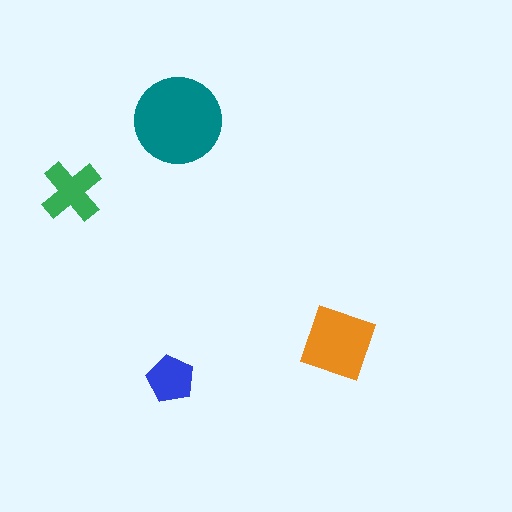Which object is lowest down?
The blue pentagon is bottommost.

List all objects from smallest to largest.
The blue pentagon, the green cross, the orange diamond, the teal circle.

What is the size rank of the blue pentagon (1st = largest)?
4th.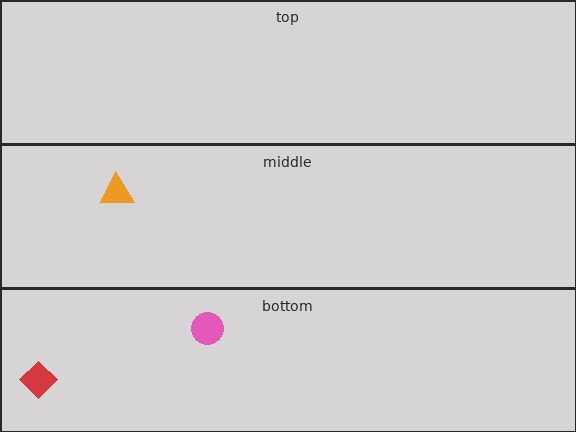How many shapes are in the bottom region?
2.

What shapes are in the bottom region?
The red diamond, the pink circle.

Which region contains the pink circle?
The bottom region.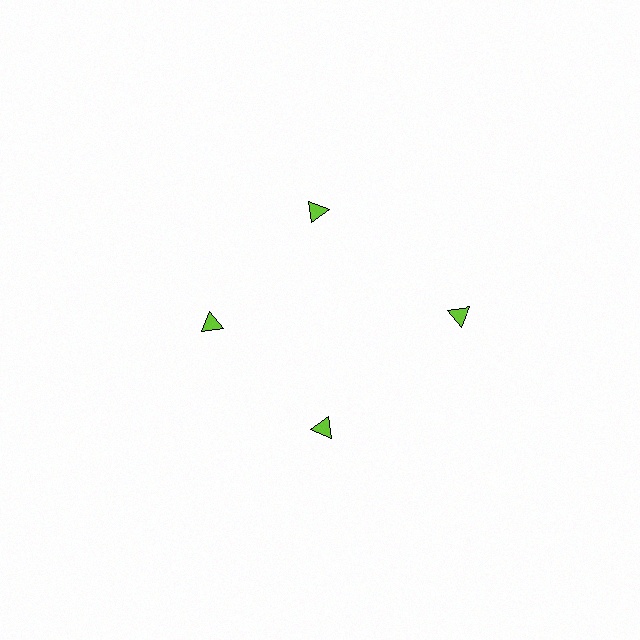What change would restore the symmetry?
The symmetry would be restored by moving it inward, back onto the ring so that all 4 triangles sit at equal angles and equal distance from the center.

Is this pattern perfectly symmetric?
No. The 4 lime triangles are arranged in a ring, but one element near the 3 o'clock position is pushed outward from the center, breaking the 4-fold rotational symmetry.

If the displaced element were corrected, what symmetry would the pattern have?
It would have 4-fold rotational symmetry — the pattern would map onto itself every 90 degrees.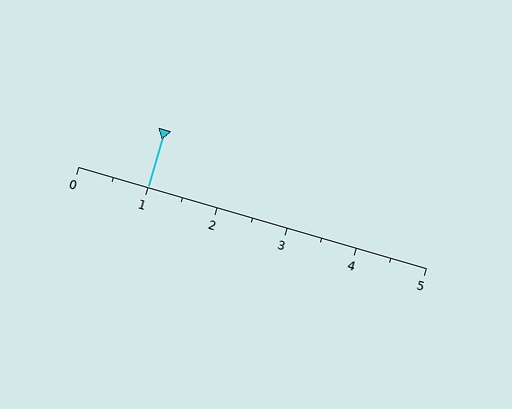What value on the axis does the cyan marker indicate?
The marker indicates approximately 1.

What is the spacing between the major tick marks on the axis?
The major ticks are spaced 1 apart.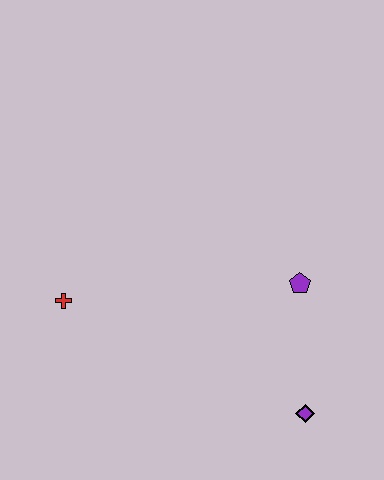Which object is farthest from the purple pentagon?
The red cross is farthest from the purple pentagon.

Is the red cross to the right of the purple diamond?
No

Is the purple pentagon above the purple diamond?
Yes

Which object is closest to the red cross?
The purple pentagon is closest to the red cross.